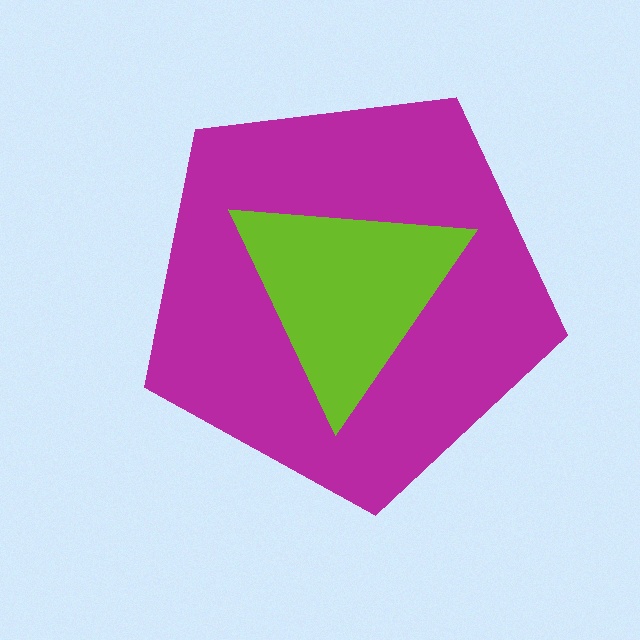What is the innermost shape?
The lime triangle.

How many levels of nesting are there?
2.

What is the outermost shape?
The magenta pentagon.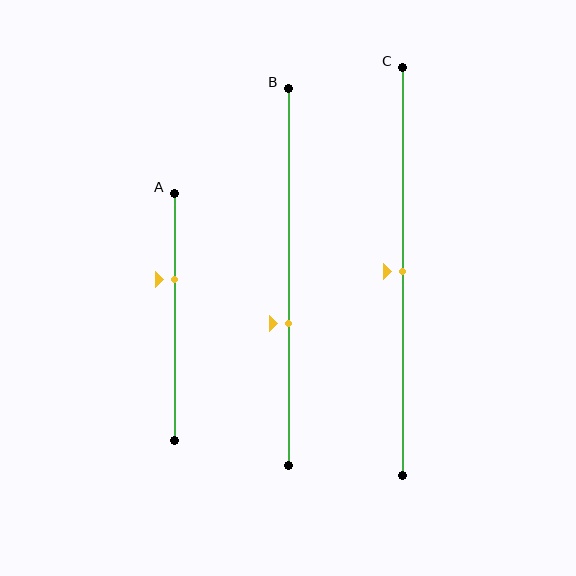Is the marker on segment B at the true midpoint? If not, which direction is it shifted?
No, the marker on segment B is shifted downward by about 12% of the segment length.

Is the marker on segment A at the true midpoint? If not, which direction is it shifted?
No, the marker on segment A is shifted upward by about 15% of the segment length.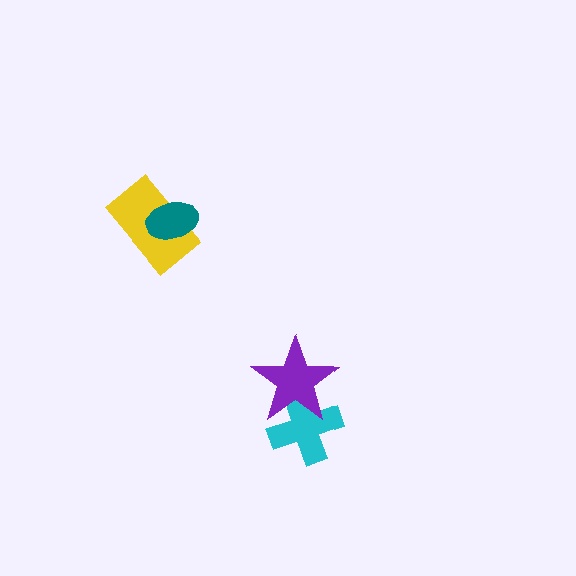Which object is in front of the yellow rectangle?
The teal ellipse is in front of the yellow rectangle.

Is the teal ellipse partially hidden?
No, no other shape covers it.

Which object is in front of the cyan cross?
The purple star is in front of the cyan cross.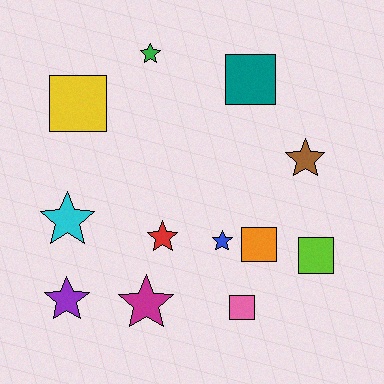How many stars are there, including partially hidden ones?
There are 7 stars.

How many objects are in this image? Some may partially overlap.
There are 12 objects.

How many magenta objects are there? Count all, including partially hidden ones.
There is 1 magenta object.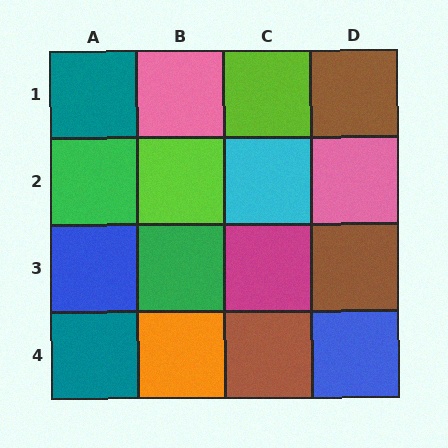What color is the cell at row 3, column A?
Blue.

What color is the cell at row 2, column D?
Pink.